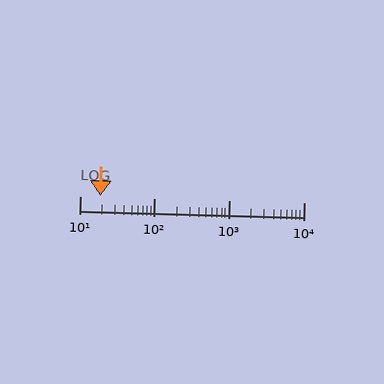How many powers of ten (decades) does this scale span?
The scale spans 3 decades, from 10 to 10000.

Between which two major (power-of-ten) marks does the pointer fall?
The pointer is between 10 and 100.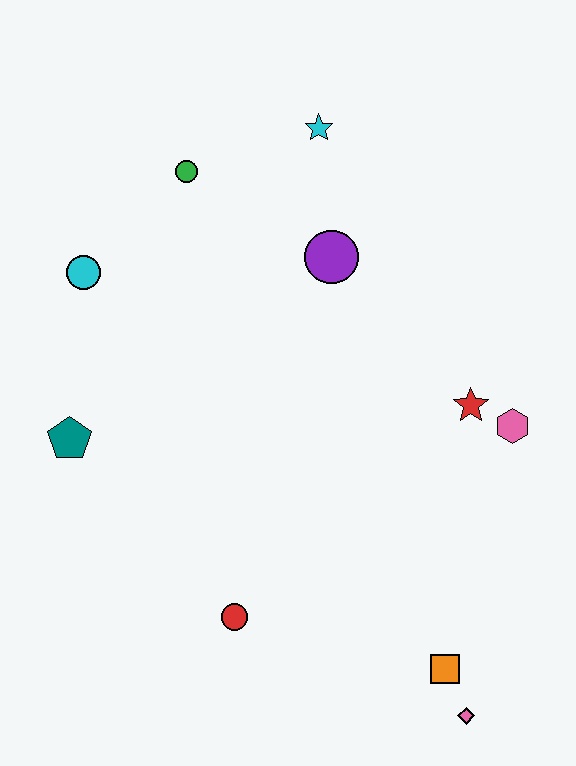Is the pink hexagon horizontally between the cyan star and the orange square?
No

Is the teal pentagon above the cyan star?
No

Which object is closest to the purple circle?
The cyan star is closest to the purple circle.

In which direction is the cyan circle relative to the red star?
The cyan circle is to the left of the red star.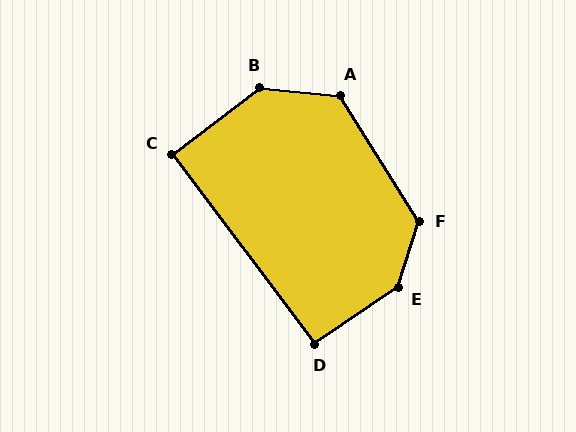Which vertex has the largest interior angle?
E, at approximately 142 degrees.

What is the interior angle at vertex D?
Approximately 93 degrees (approximately right).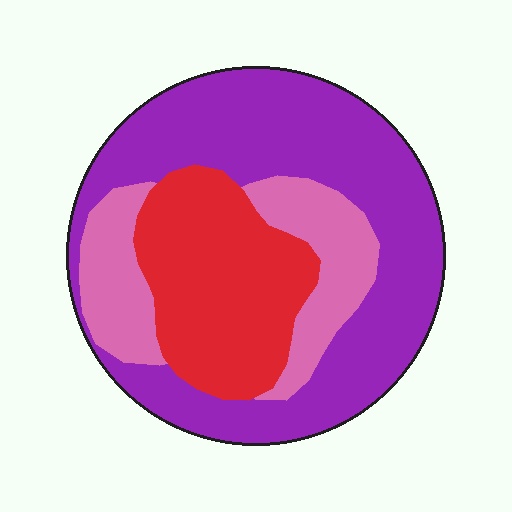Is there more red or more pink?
Red.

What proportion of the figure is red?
Red covers roughly 25% of the figure.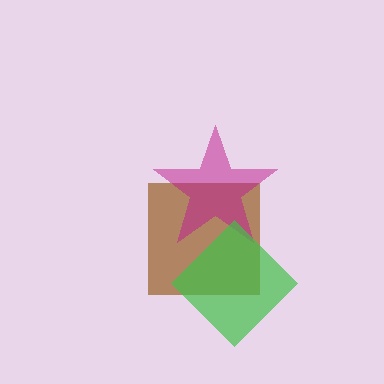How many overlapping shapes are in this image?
There are 3 overlapping shapes in the image.